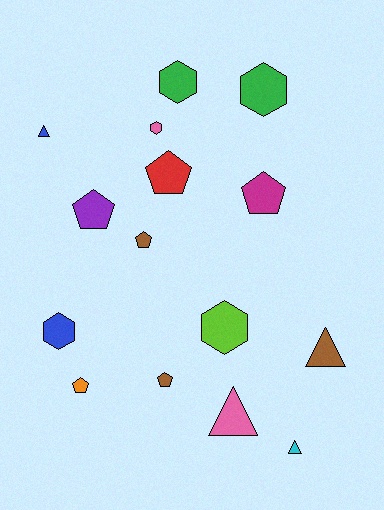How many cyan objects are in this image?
There is 1 cyan object.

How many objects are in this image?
There are 15 objects.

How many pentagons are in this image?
There are 6 pentagons.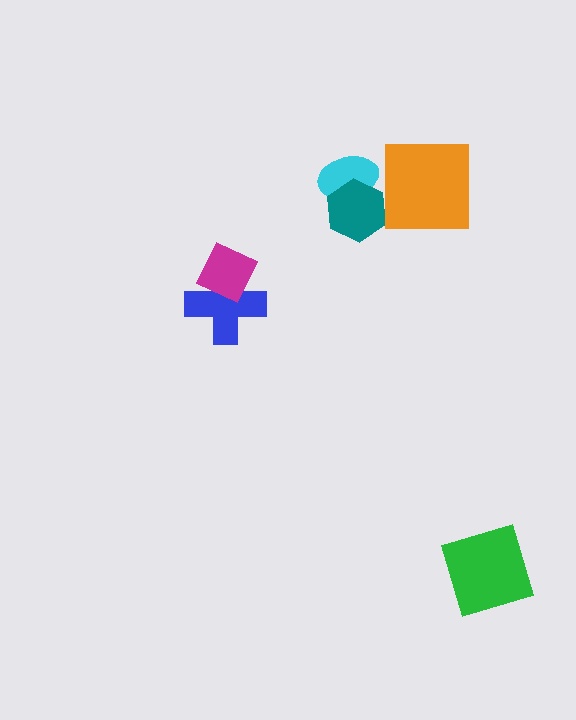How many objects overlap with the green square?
0 objects overlap with the green square.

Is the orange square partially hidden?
No, no other shape covers it.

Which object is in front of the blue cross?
The magenta diamond is in front of the blue cross.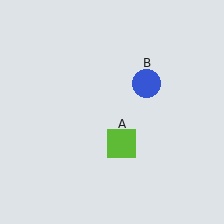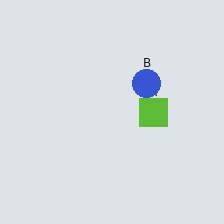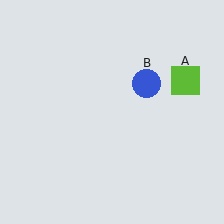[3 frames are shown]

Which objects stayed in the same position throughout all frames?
Blue circle (object B) remained stationary.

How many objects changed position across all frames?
1 object changed position: lime square (object A).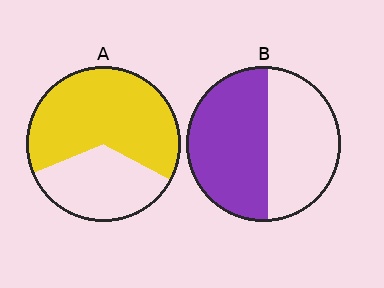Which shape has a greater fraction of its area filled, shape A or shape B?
Shape A.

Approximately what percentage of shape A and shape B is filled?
A is approximately 65% and B is approximately 55%.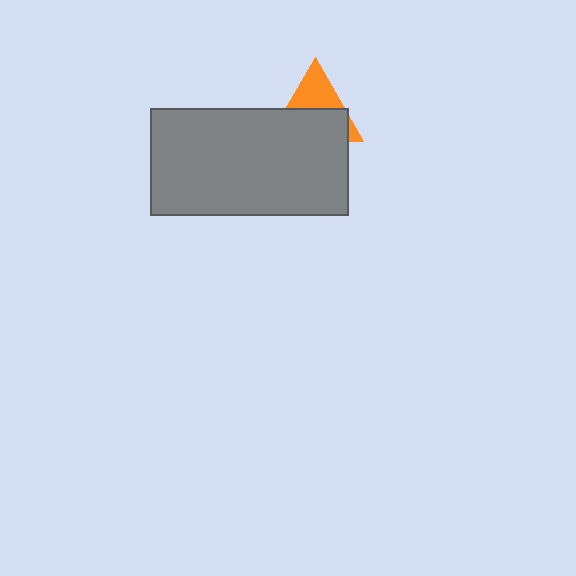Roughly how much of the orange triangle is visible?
A small part of it is visible (roughly 40%).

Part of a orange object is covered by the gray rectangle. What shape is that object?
It is a triangle.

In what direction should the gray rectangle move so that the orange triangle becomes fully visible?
The gray rectangle should move down. That is the shortest direction to clear the overlap and leave the orange triangle fully visible.